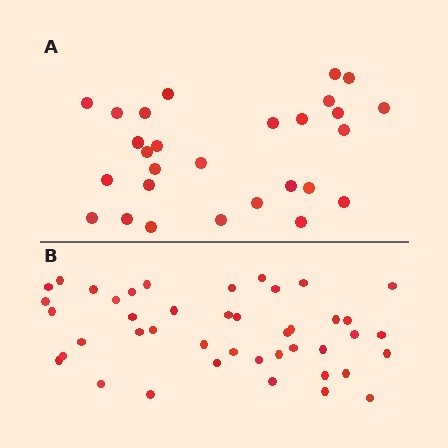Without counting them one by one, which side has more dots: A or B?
Region B (the bottom region) has more dots.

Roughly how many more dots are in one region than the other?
Region B has approximately 15 more dots than region A.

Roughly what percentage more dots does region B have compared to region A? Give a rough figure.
About 55% more.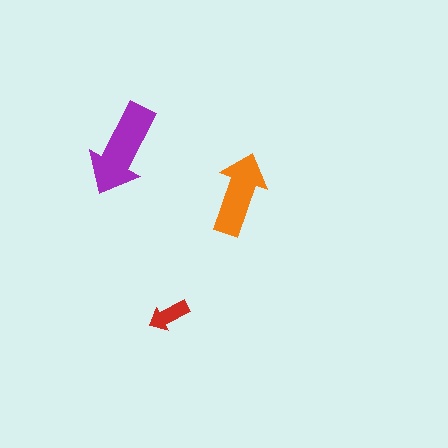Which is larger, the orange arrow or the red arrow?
The orange one.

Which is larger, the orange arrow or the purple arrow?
The purple one.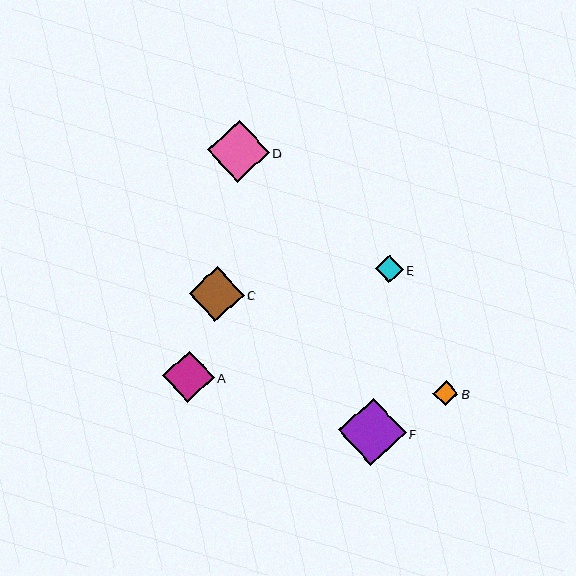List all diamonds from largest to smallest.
From largest to smallest: F, D, C, A, E, B.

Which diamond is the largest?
Diamond F is the largest with a size of approximately 68 pixels.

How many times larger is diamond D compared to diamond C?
Diamond D is approximately 1.1 times the size of diamond C.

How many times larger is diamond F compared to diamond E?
Diamond F is approximately 2.4 times the size of diamond E.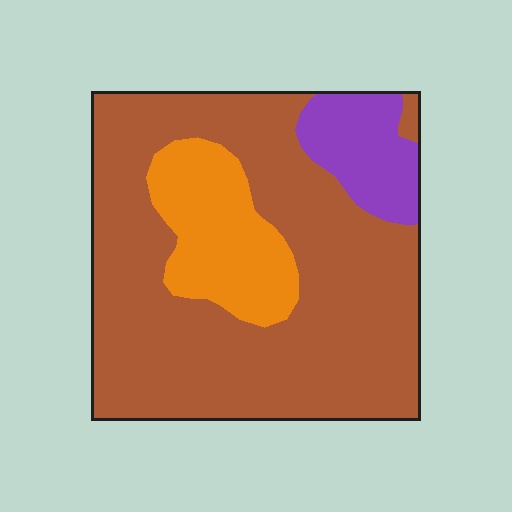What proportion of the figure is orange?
Orange covers 17% of the figure.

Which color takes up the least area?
Purple, at roughly 10%.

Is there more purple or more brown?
Brown.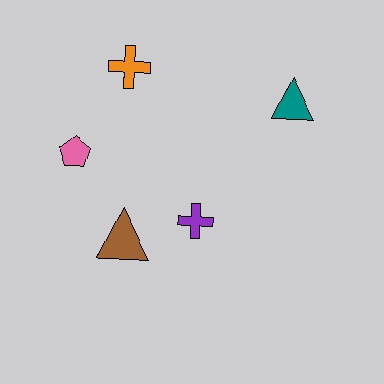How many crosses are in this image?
There are 2 crosses.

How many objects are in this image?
There are 5 objects.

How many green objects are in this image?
There are no green objects.